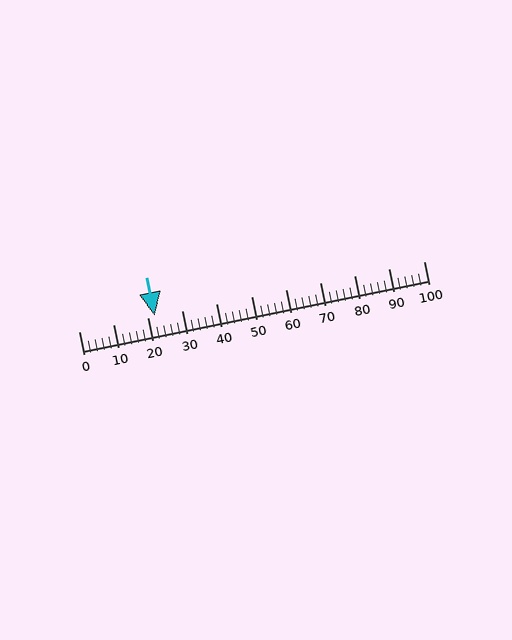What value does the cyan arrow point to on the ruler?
The cyan arrow points to approximately 22.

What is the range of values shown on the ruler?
The ruler shows values from 0 to 100.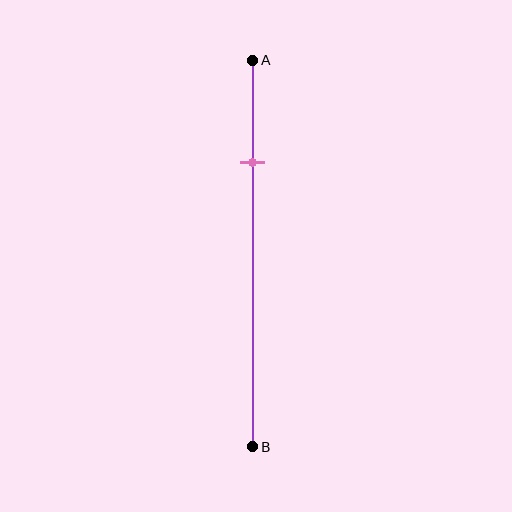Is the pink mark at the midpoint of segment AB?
No, the mark is at about 25% from A, not at the 50% midpoint.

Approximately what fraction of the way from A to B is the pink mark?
The pink mark is approximately 25% of the way from A to B.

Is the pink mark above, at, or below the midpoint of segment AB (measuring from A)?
The pink mark is above the midpoint of segment AB.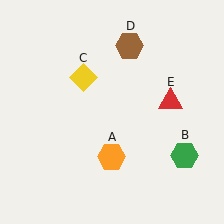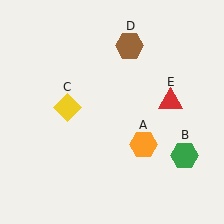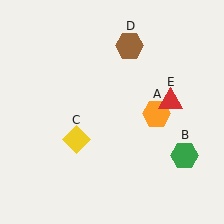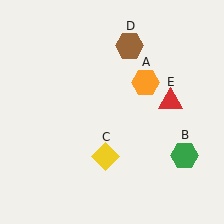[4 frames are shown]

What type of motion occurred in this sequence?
The orange hexagon (object A), yellow diamond (object C) rotated counterclockwise around the center of the scene.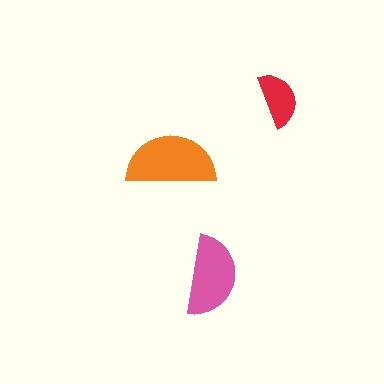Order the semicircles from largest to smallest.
the orange one, the pink one, the red one.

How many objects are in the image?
There are 3 objects in the image.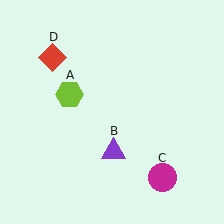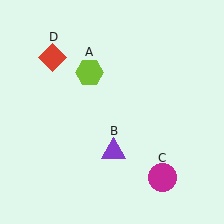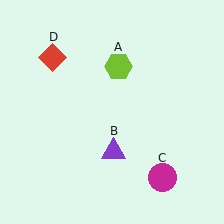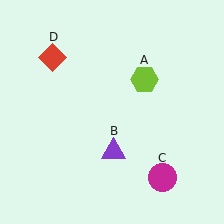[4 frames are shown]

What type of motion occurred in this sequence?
The lime hexagon (object A) rotated clockwise around the center of the scene.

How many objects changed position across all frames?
1 object changed position: lime hexagon (object A).